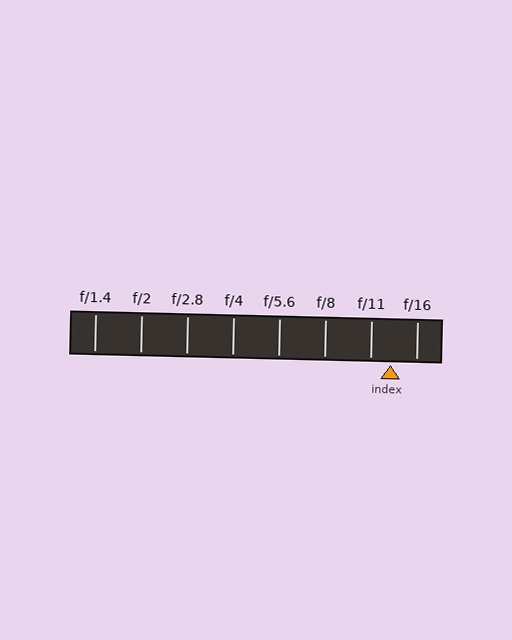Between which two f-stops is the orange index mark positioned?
The index mark is between f/11 and f/16.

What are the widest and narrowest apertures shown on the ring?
The widest aperture shown is f/1.4 and the narrowest is f/16.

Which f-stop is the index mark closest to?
The index mark is closest to f/11.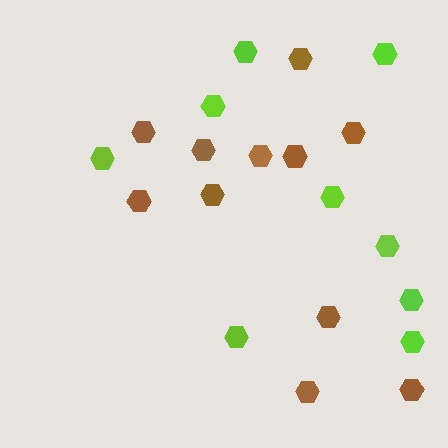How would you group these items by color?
There are 2 groups: one group of brown hexagons (11) and one group of lime hexagons (9).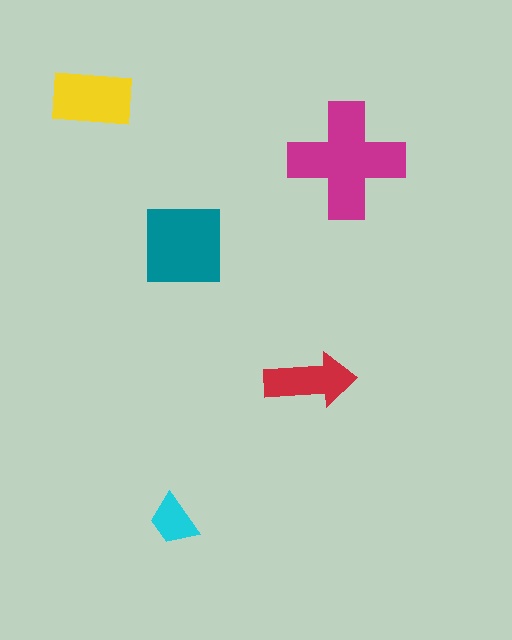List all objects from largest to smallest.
The magenta cross, the teal square, the yellow rectangle, the red arrow, the cyan trapezoid.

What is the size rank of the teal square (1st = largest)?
2nd.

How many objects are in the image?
There are 5 objects in the image.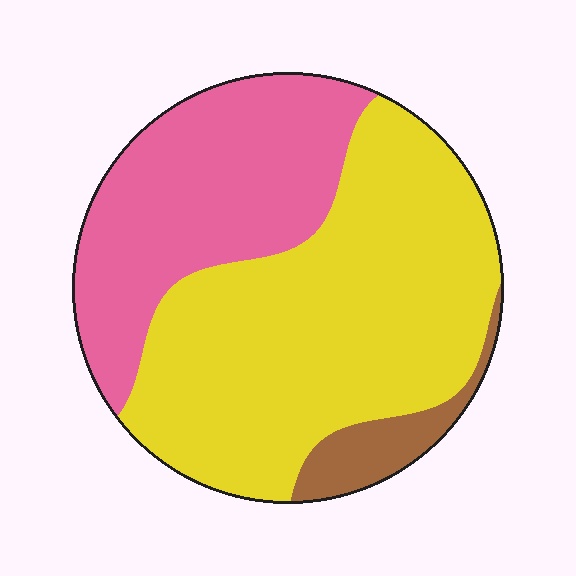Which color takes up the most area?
Yellow, at roughly 60%.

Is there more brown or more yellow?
Yellow.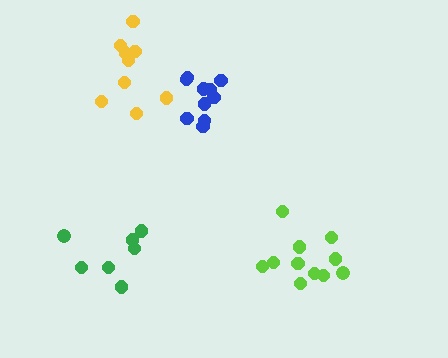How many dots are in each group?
Group 1: 7 dots, Group 2: 10 dots, Group 3: 11 dots, Group 4: 9 dots (37 total).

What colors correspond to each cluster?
The clusters are colored: green, blue, lime, yellow.